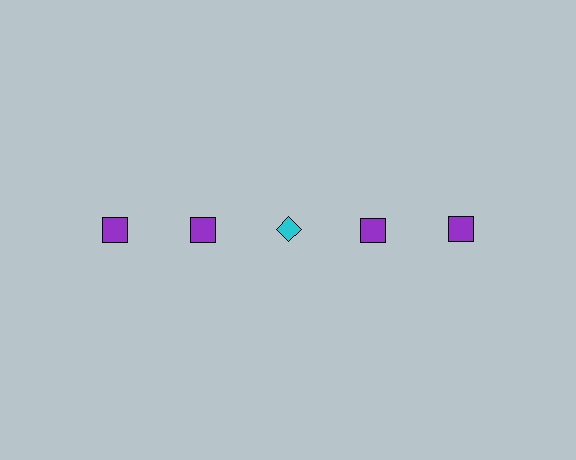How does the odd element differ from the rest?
It differs in both color (cyan instead of purple) and shape (diamond instead of square).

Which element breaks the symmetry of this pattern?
The cyan diamond in the top row, center column breaks the symmetry. All other shapes are purple squares.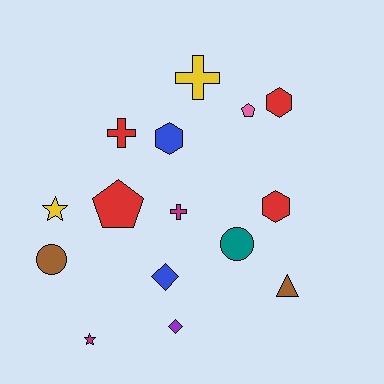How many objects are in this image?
There are 15 objects.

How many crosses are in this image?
There are 3 crosses.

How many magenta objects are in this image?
There are 2 magenta objects.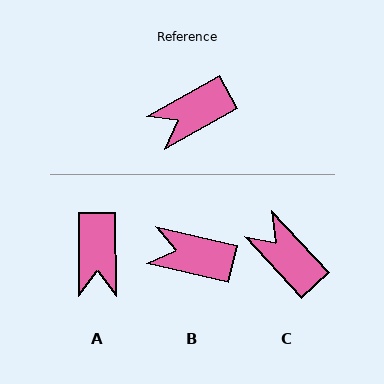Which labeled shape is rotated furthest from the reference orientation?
C, about 76 degrees away.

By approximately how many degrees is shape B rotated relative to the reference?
Approximately 42 degrees clockwise.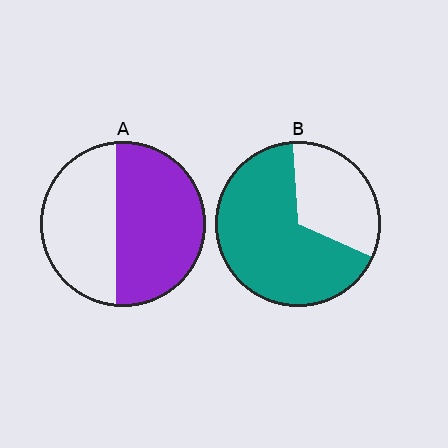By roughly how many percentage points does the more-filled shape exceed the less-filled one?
By roughly 10 percentage points (B over A).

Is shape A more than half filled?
Yes.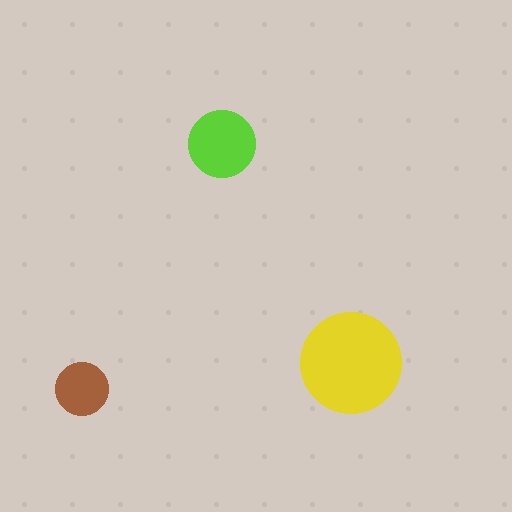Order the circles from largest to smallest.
the yellow one, the lime one, the brown one.